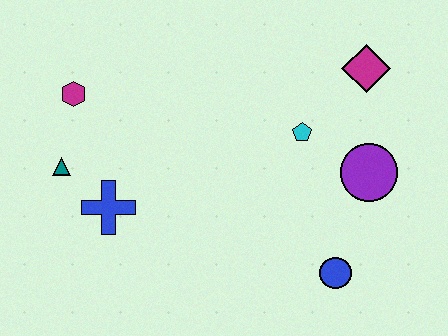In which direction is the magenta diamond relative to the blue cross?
The magenta diamond is to the right of the blue cross.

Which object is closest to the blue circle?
The purple circle is closest to the blue circle.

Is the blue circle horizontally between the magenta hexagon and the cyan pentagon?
No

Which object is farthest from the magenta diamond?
The teal triangle is farthest from the magenta diamond.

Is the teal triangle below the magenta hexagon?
Yes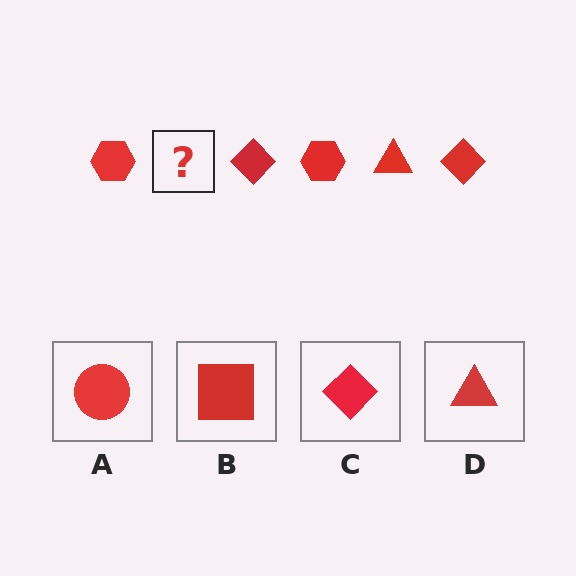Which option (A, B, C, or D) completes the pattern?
D.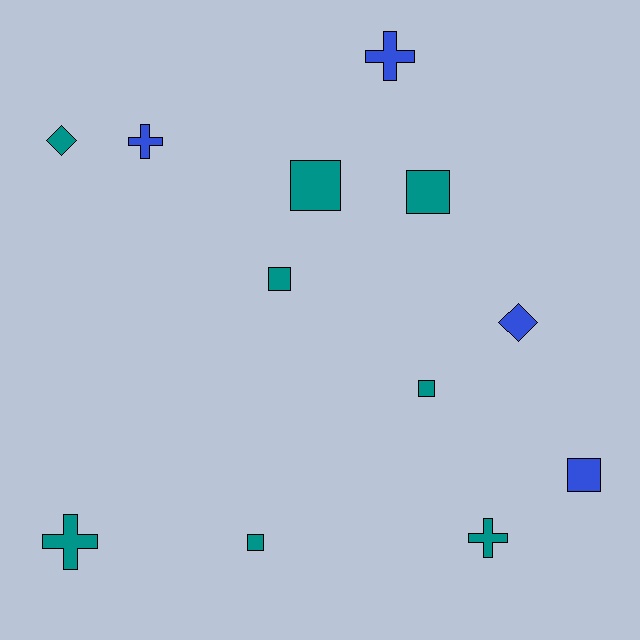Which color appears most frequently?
Teal, with 8 objects.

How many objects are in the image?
There are 12 objects.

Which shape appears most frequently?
Square, with 6 objects.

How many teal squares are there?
There are 5 teal squares.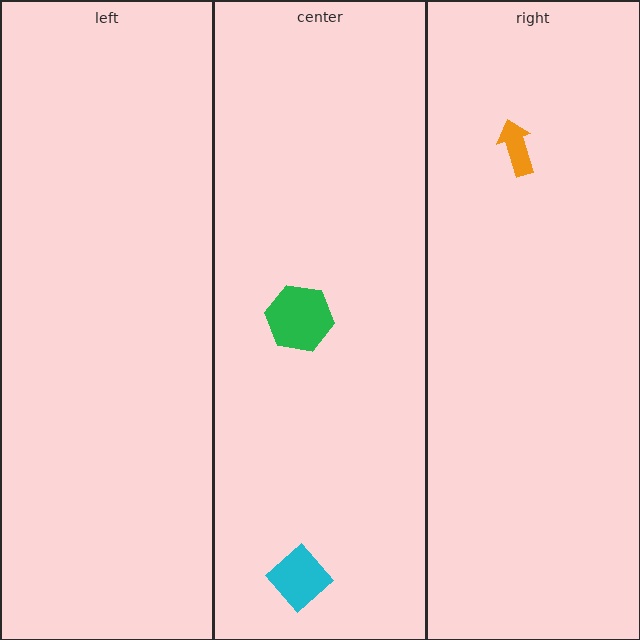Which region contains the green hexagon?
The center region.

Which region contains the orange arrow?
The right region.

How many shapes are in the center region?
2.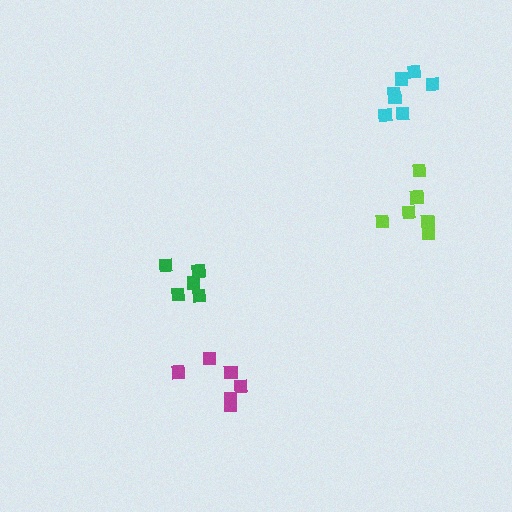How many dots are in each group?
Group 1: 7 dots, Group 2: 6 dots, Group 3: 6 dots, Group 4: 6 dots (25 total).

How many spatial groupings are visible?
There are 4 spatial groupings.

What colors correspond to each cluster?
The clusters are colored: cyan, magenta, lime, green.